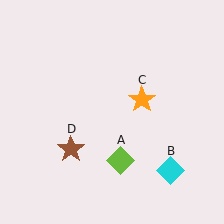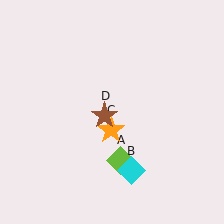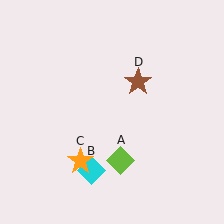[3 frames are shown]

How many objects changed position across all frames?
3 objects changed position: cyan diamond (object B), orange star (object C), brown star (object D).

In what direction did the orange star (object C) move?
The orange star (object C) moved down and to the left.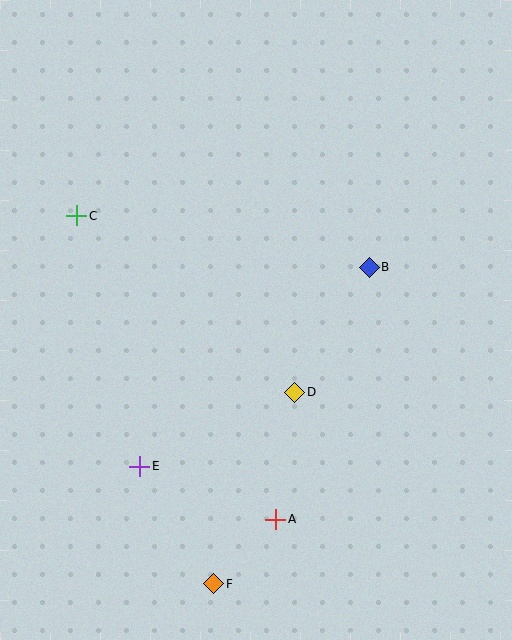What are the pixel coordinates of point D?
Point D is at (295, 392).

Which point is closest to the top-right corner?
Point B is closest to the top-right corner.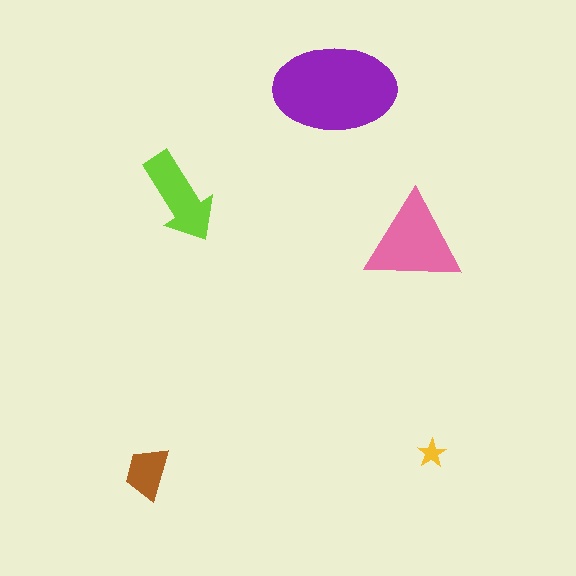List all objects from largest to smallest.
The purple ellipse, the pink triangle, the lime arrow, the brown trapezoid, the yellow star.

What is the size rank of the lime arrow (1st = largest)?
3rd.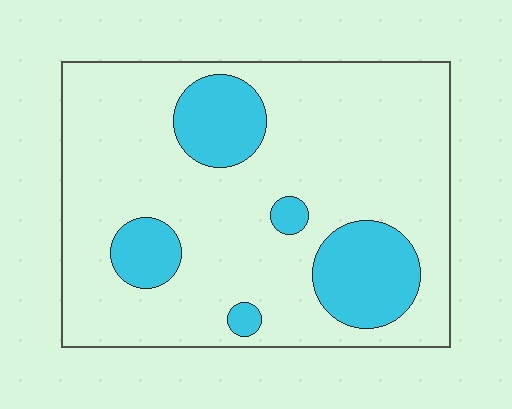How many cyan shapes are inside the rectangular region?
5.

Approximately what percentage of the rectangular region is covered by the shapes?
Approximately 20%.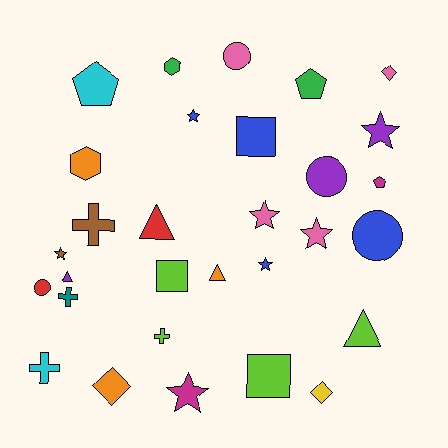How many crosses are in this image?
There are 4 crosses.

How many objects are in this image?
There are 30 objects.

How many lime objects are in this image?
There are 4 lime objects.